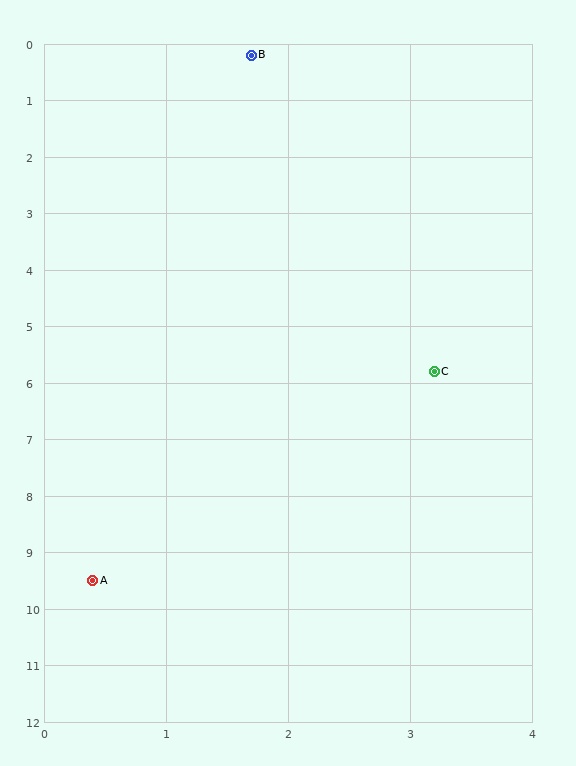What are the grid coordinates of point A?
Point A is at approximately (0.4, 9.5).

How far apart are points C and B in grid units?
Points C and B are about 5.8 grid units apart.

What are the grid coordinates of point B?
Point B is at approximately (1.7, 0.2).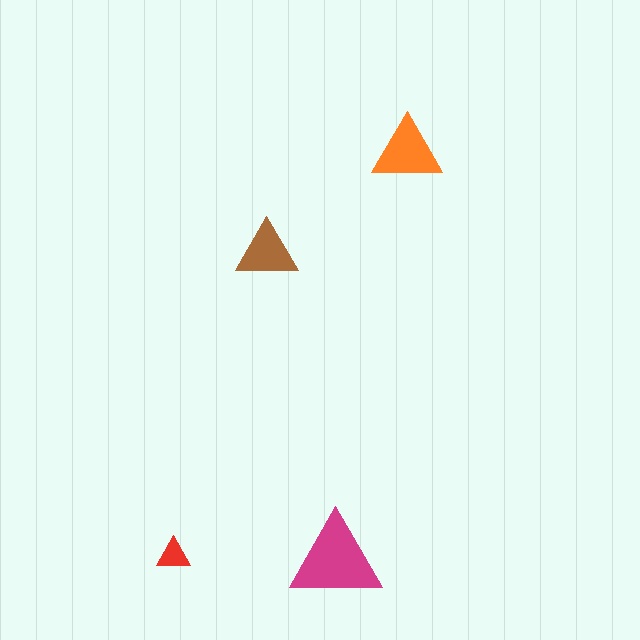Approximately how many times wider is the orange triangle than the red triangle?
About 2 times wider.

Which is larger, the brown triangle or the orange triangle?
The orange one.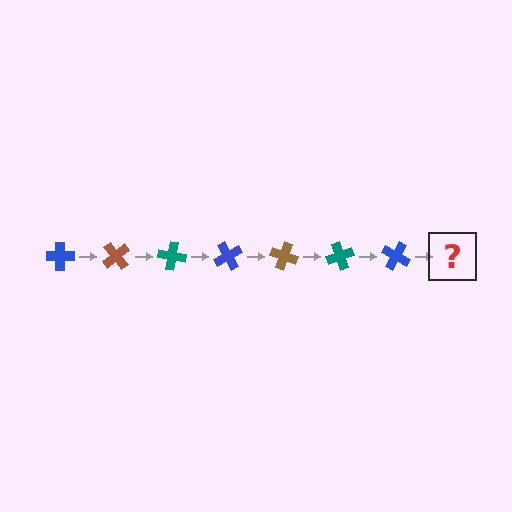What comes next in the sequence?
The next element should be a brown cross, rotated 350 degrees from the start.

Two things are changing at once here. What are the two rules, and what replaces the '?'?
The two rules are that it rotates 50 degrees each step and the color cycles through blue, brown, and teal. The '?' should be a brown cross, rotated 350 degrees from the start.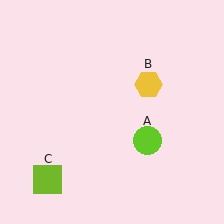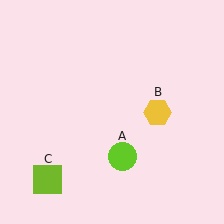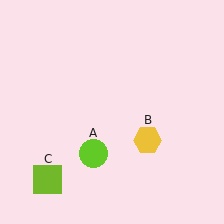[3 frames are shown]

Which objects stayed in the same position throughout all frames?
Lime square (object C) remained stationary.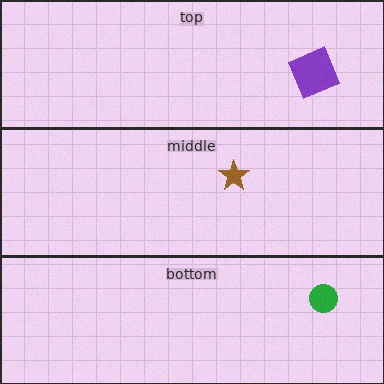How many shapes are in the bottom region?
1.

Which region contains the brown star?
The middle region.